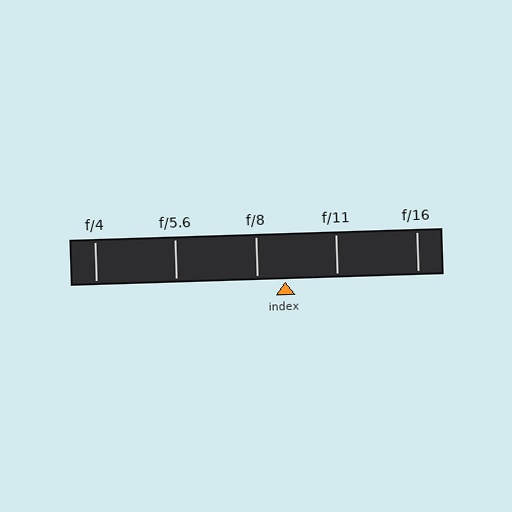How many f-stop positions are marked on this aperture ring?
There are 5 f-stop positions marked.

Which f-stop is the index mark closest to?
The index mark is closest to f/8.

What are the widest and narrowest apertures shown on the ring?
The widest aperture shown is f/4 and the narrowest is f/16.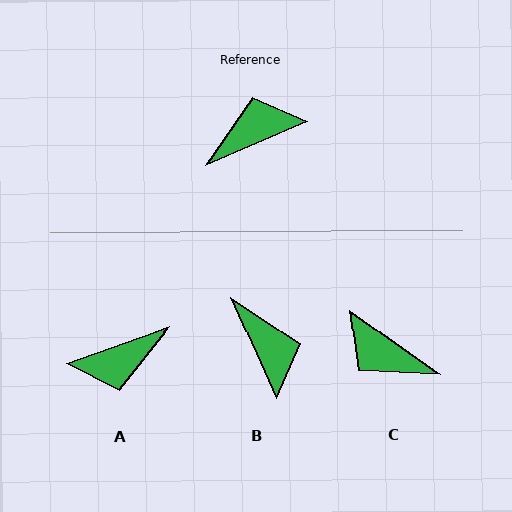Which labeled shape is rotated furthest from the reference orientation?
A, about 177 degrees away.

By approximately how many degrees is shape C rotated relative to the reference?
Approximately 121 degrees counter-clockwise.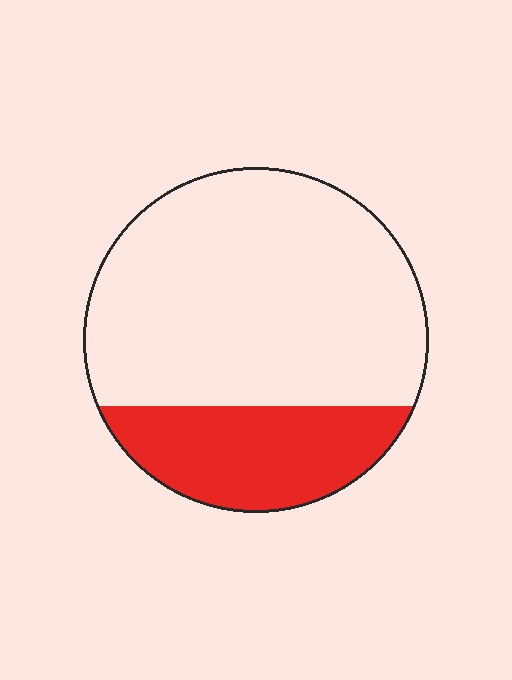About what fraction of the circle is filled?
About one quarter (1/4).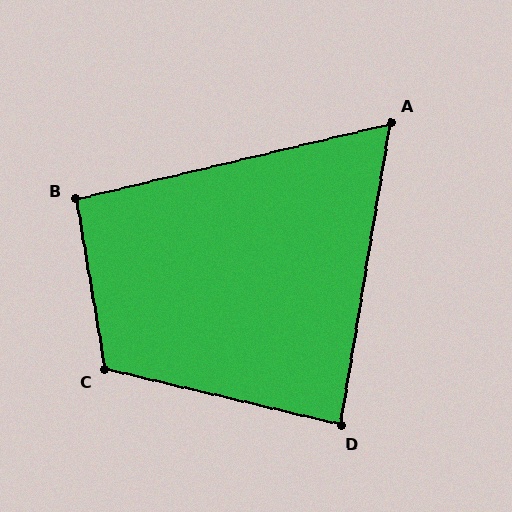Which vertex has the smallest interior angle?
A, at approximately 67 degrees.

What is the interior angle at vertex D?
Approximately 86 degrees (approximately right).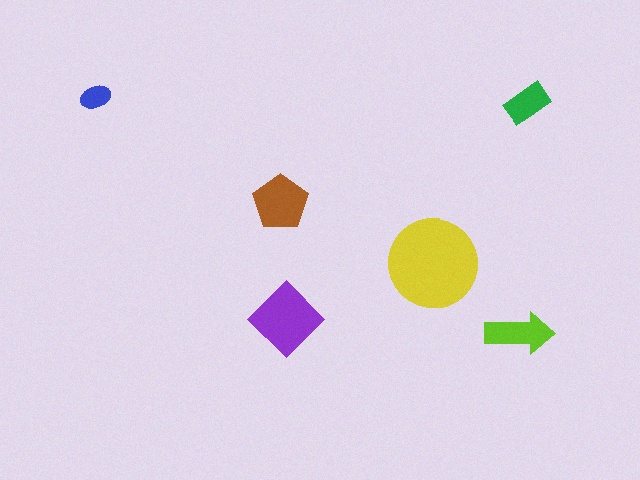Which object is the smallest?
The blue ellipse.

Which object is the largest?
The yellow circle.